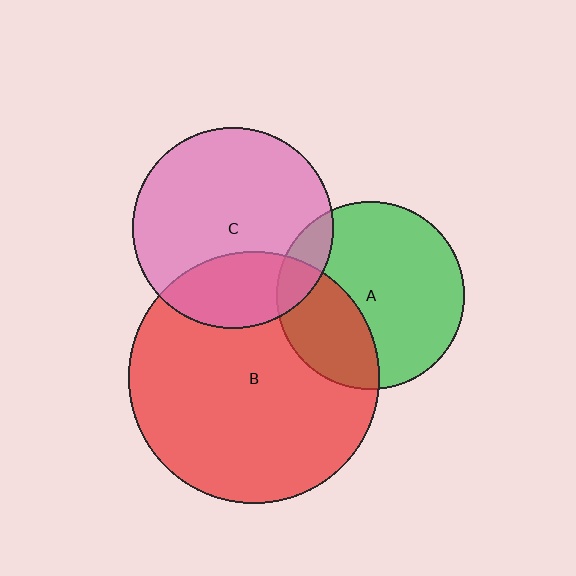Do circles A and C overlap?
Yes.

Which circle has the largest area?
Circle B (red).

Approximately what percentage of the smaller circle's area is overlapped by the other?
Approximately 10%.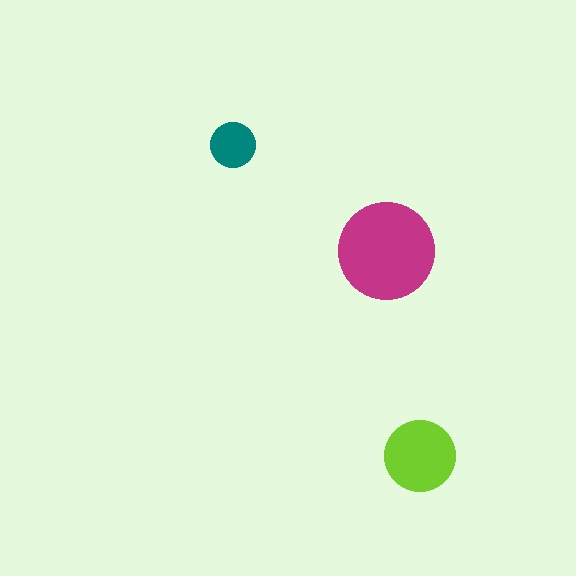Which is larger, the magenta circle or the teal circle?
The magenta one.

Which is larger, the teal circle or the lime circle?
The lime one.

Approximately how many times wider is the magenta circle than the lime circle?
About 1.5 times wider.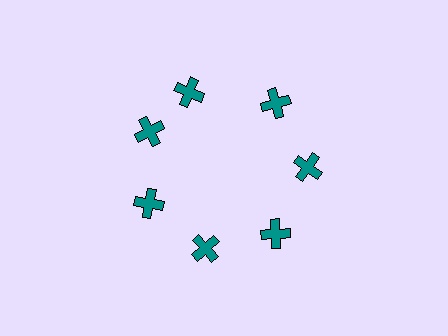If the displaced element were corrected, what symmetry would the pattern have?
It would have 7-fold rotational symmetry — the pattern would map onto itself every 51 degrees.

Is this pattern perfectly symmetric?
No. The 7 teal crosses are arranged in a ring, but one element near the 12 o'clock position is rotated out of alignment along the ring, breaking the 7-fold rotational symmetry.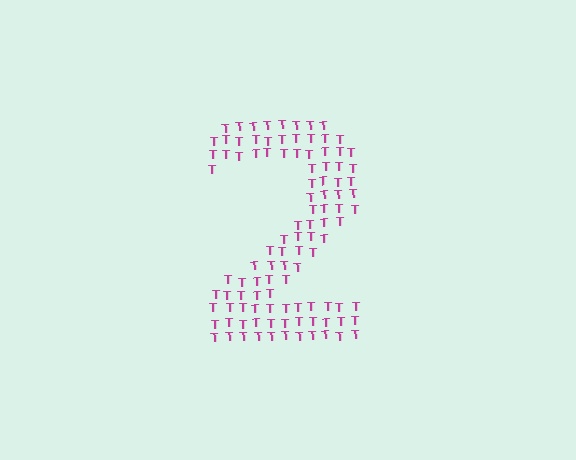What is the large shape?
The large shape is the digit 2.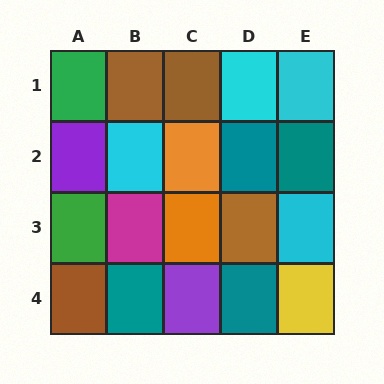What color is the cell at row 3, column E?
Cyan.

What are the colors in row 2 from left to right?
Purple, cyan, orange, teal, teal.